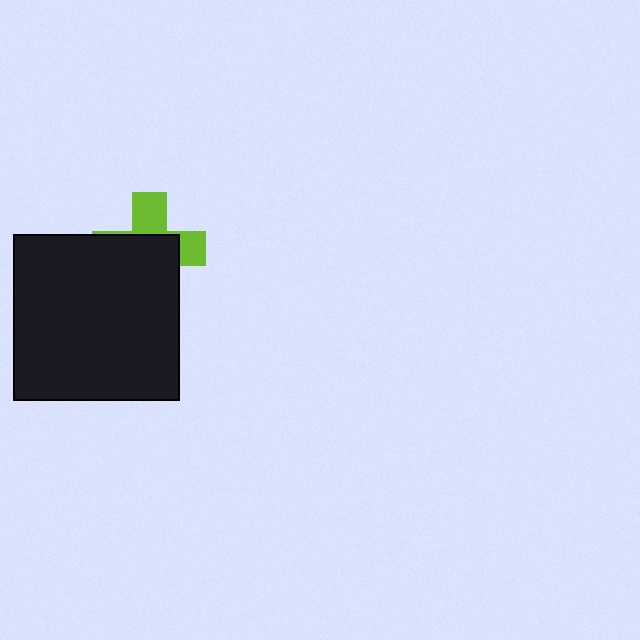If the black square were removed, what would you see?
You would see the complete lime cross.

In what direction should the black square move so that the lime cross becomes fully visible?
The black square should move down. That is the shortest direction to clear the overlap and leave the lime cross fully visible.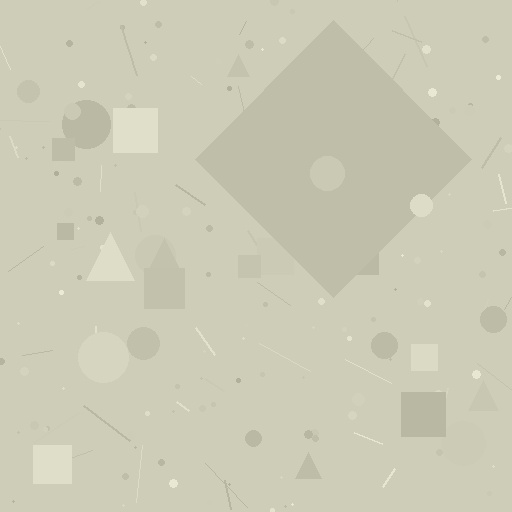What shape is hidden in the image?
A diamond is hidden in the image.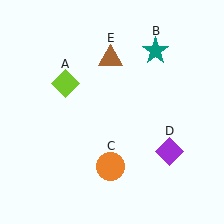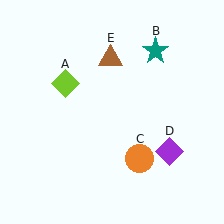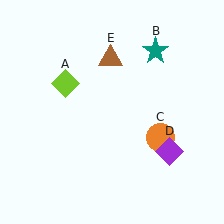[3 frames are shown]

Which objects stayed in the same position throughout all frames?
Lime diamond (object A) and teal star (object B) and purple diamond (object D) and brown triangle (object E) remained stationary.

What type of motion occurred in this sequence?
The orange circle (object C) rotated counterclockwise around the center of the scene.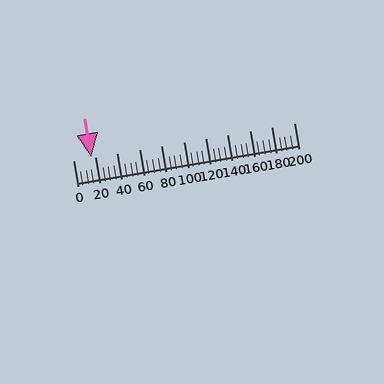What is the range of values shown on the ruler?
The ruler shows values from 0 to 200.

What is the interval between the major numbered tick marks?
The major tick marks are spaced 20 units apart.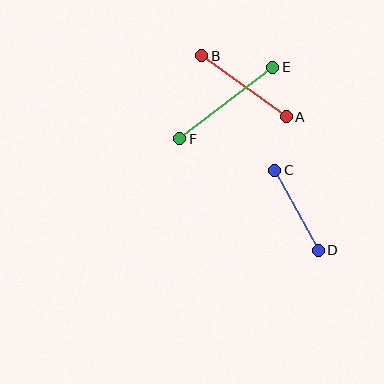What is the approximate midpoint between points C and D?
The midpoint is at approximately (297, 210) pixels.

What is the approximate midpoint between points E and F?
The midpoint is at approximately (226, 103) pixels.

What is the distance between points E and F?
The distance is approximately 117 pixels.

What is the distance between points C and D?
The distance is approximately 91 pixels.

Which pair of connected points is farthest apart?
Points E and F are farthest apart.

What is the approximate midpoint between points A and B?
The midpoint is at approximately (244, 86) pixels.